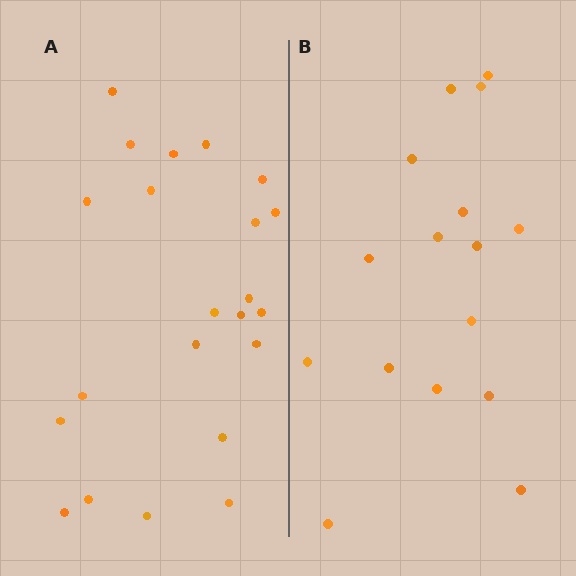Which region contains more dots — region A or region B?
Region A (the left region) has more dots.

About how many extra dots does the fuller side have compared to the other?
Region A has about 6 more dots than region B.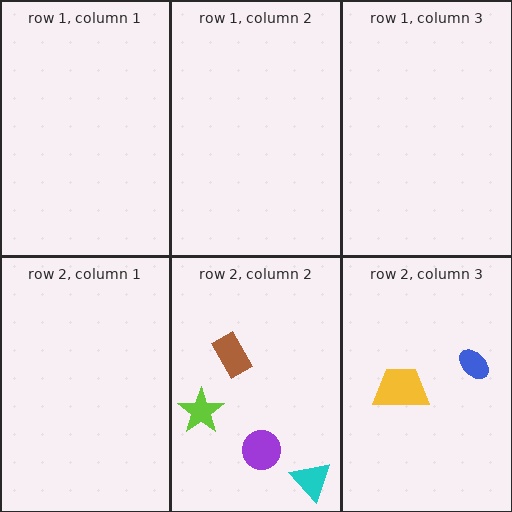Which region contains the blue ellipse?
The row 2, column 3 region.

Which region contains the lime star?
The row 2, column 2 region.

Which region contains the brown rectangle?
The row 2, column 2 region.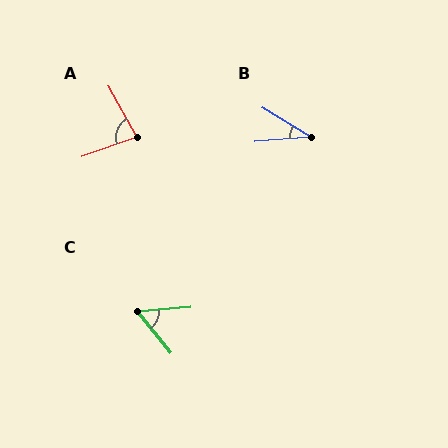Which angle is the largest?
A, at approximately 80 degrees.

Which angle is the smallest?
B, at approximately 35 degrees.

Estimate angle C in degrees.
Approximately 56 degrees.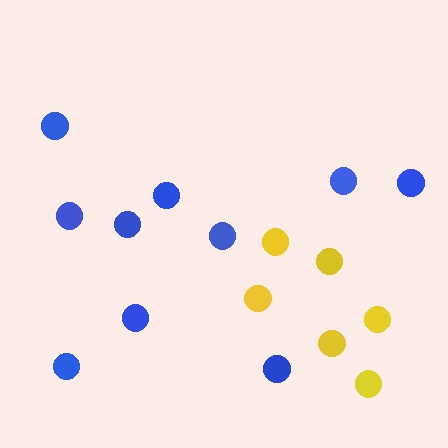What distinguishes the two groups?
There are 2 groups: one group of yellow circles (6) and one group of blue circles (10).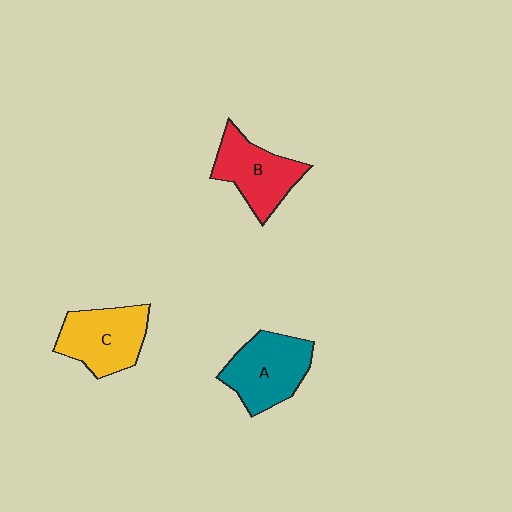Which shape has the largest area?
Shape A (teal).